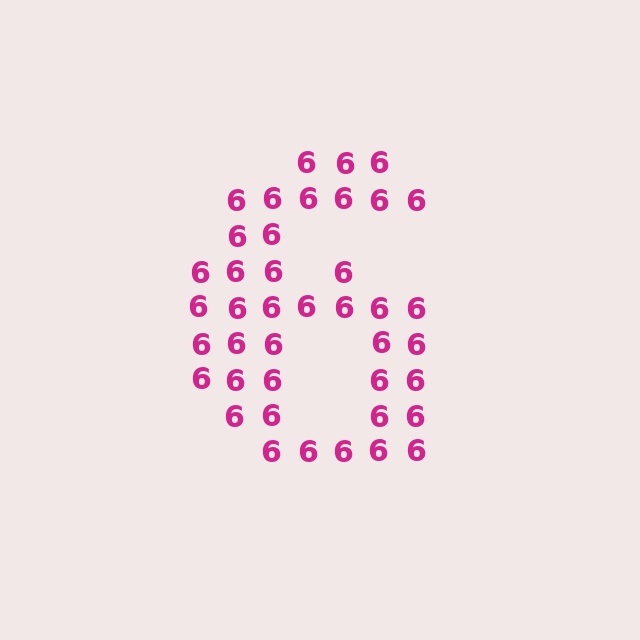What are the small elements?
The small elements are digit 6's.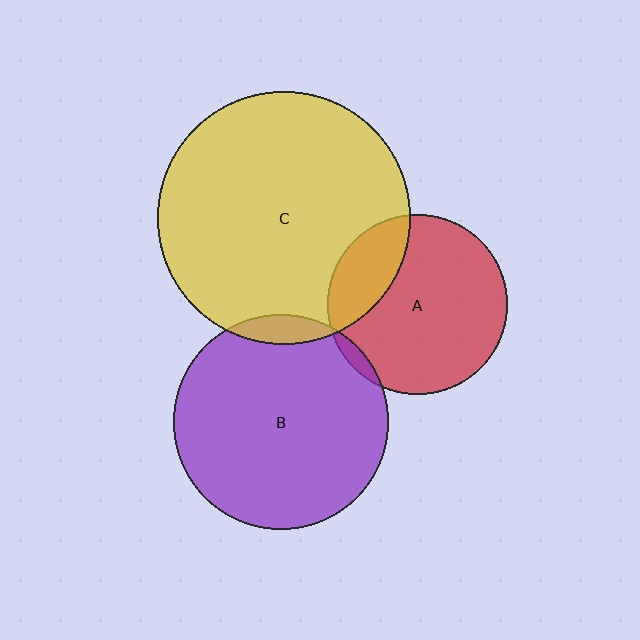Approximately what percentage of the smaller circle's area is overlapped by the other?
Approximately 5%.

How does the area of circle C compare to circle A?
Approximately 2.0 times.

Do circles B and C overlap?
Yes.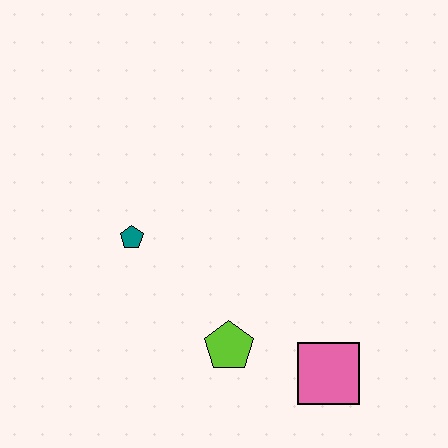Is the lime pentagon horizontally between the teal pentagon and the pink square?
Yes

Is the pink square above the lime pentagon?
No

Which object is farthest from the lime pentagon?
The teal pentagon is farthest from the lime pentagon.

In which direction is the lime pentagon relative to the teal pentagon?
The lime pentagon is below the teal pentagon.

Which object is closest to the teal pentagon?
The lime pentagon is closest to the teal pentagon.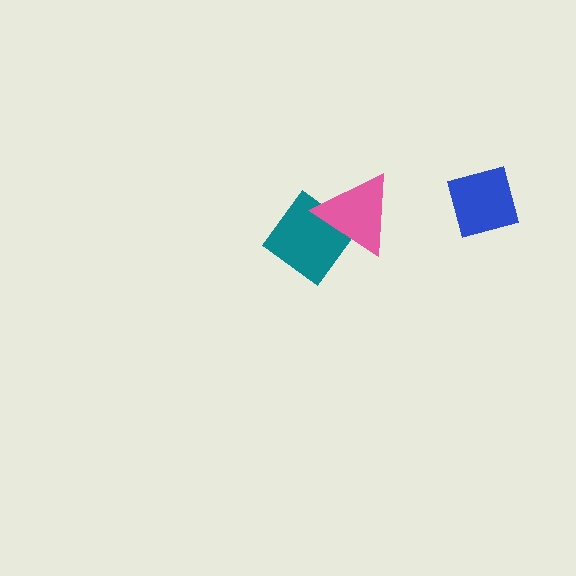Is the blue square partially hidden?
No, no other shape covers it.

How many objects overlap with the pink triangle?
1 object overlaps with the pink triangle.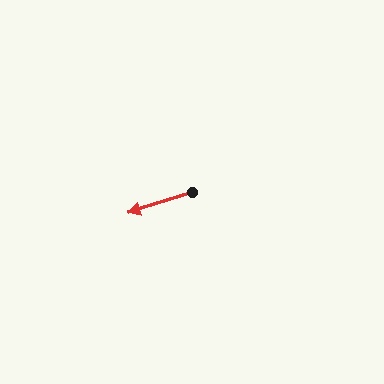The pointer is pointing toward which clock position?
Roughly 8 o'clock.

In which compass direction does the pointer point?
West.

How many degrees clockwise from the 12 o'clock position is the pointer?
Approximately 252 degrees.